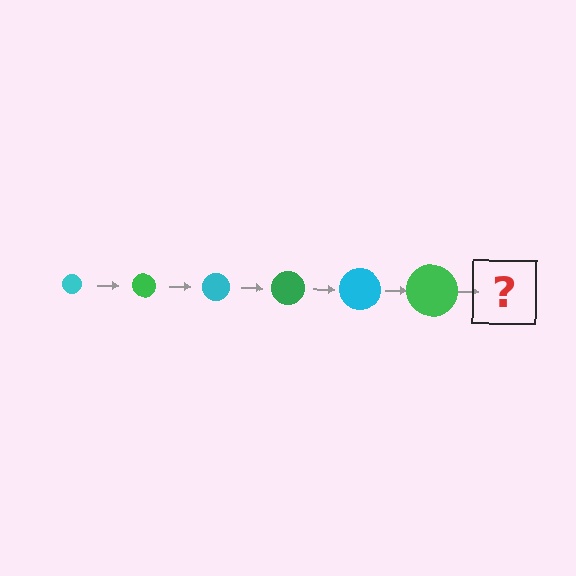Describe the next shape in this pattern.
It should be a cyan circle, larger than the previous one.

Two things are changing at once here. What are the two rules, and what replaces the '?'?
The two rules are that the circle grows larger each step and the color cycles through cyan and green. The '?' should be a cyan circle, larger than the previous one.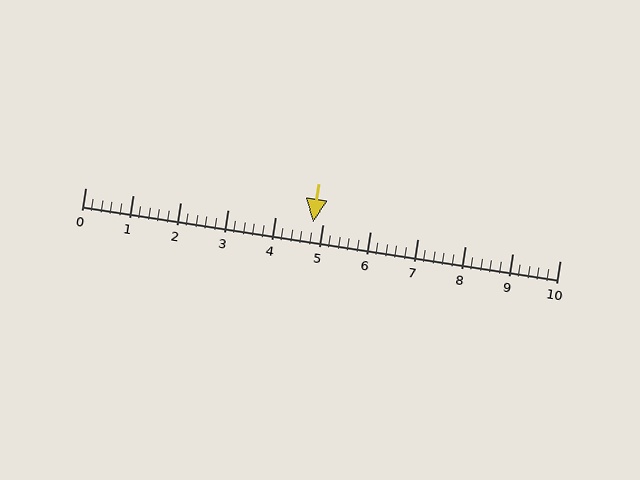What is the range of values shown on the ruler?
The ruler shows values from 0 to 10.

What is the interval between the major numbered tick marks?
The major tick marks are spaced 1 units apart.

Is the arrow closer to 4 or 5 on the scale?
The arrow is closer to 5.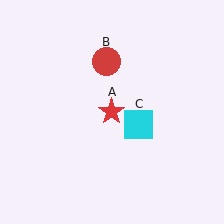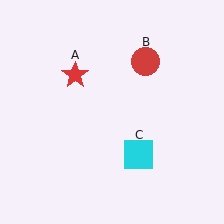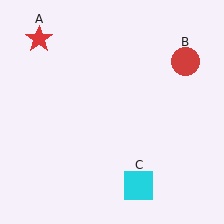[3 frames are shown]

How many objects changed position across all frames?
3 objects changed position: red star (object A), red circle (object B), cyan square (object C).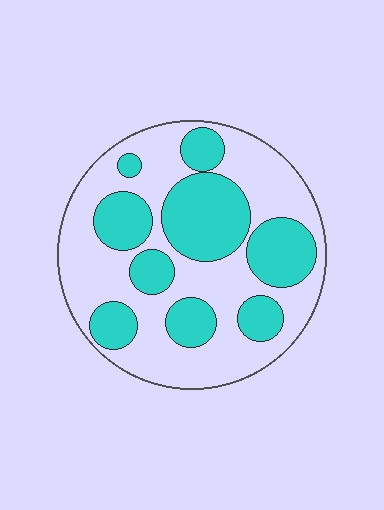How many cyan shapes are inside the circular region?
9.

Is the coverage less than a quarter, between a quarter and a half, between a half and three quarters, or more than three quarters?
Between a quarter and a half.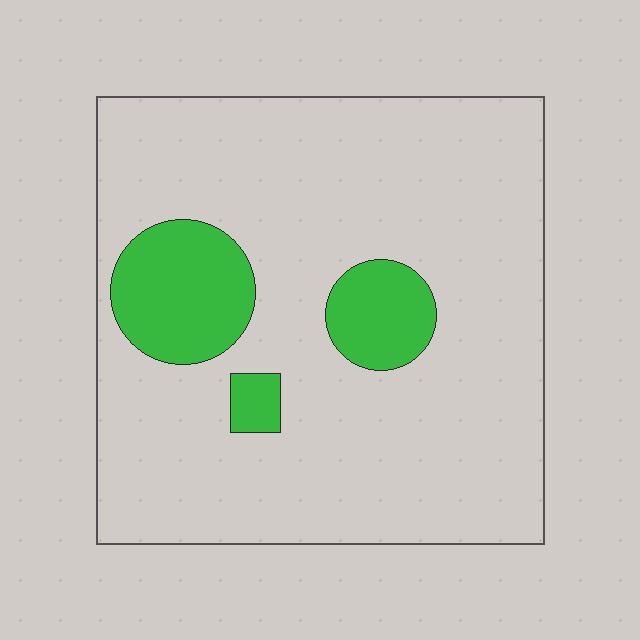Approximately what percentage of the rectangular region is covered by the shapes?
Approximately 15%.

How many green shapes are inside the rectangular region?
3.